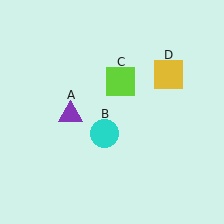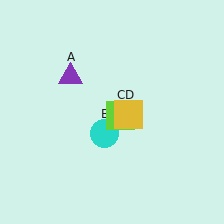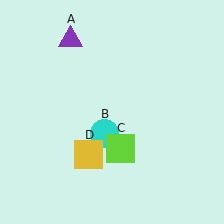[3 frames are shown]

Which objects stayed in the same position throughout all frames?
Cyan circle (object B) remained stationary.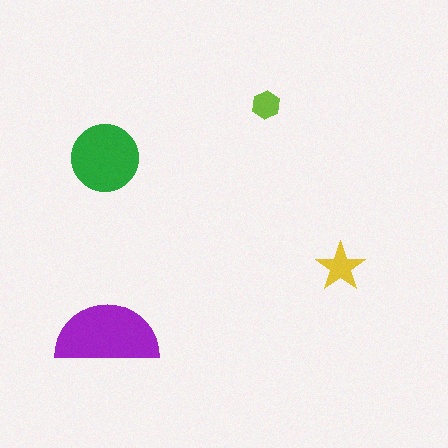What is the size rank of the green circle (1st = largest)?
2nd.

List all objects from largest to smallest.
The purple semicircle, the green circle, the yellow star, the lime hexagon.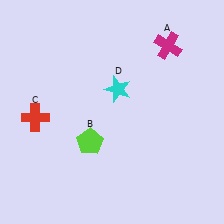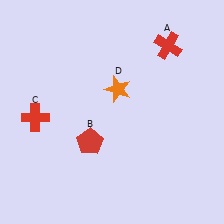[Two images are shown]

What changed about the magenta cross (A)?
In Image 1, A is magenta. In Image 2, it changed to red.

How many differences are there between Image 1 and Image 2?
There are 3 differences between the two images.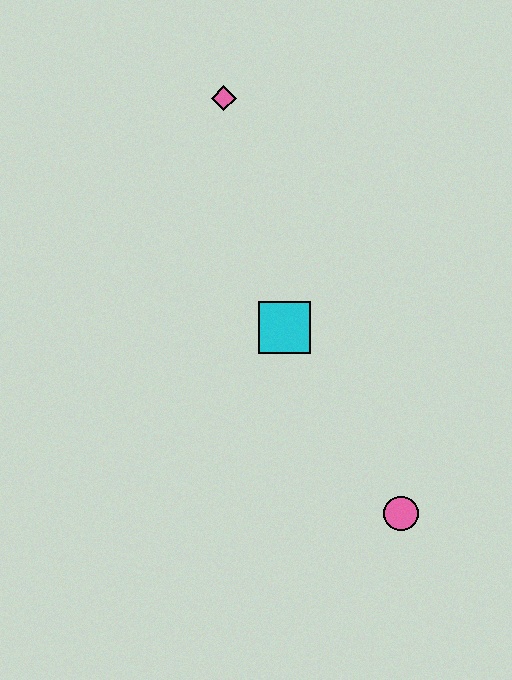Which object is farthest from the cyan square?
The pink diamond is farthest from the cyan square.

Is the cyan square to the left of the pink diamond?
No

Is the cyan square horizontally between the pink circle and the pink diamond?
Yes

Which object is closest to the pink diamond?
The cyan square is closest to the pink diamond.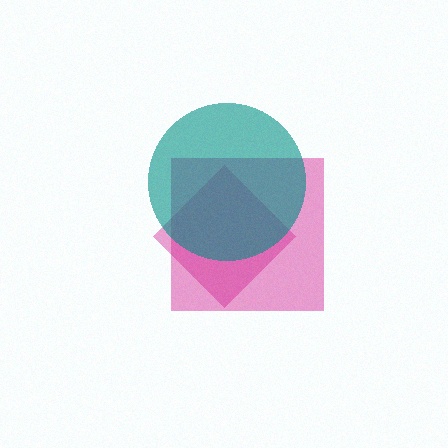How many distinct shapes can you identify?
There are 3 distinct shapes: a pink diamond, a magenta square, a teal circle.